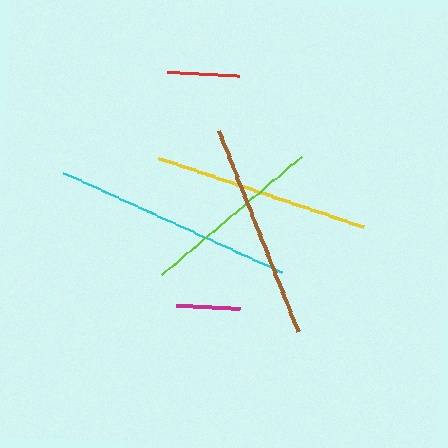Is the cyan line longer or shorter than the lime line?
The cyan line is longer than the lime line.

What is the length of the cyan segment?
The cyan segment is approximately 240 pixels long.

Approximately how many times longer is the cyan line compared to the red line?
The cyan line is approximately 3.4 times the length of the red line.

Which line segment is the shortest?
The magenta line is the shortest at approximately 65 pixels.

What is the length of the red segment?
The red segment is approximately 71 pixels long.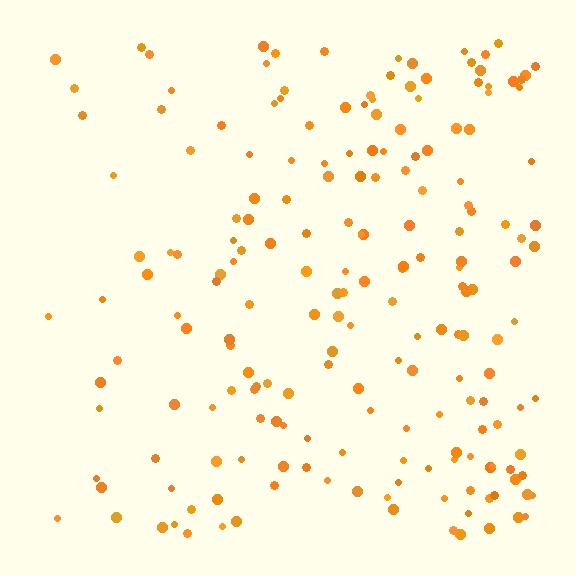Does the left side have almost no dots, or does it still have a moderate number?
Still a moderate number, just noticeably fewer than the right.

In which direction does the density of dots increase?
From left to right, with the right side densest.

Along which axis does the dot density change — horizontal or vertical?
Horizontal.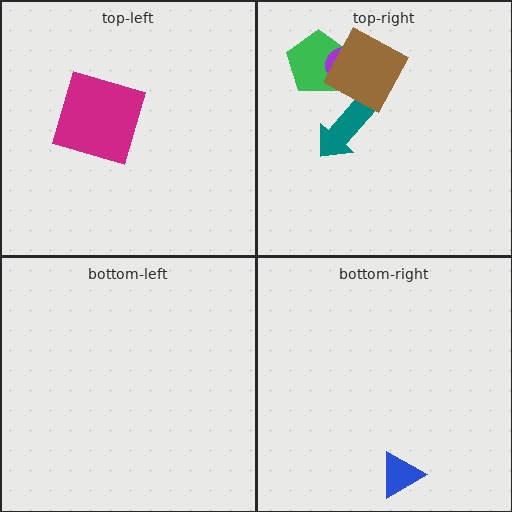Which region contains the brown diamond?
The top-right region.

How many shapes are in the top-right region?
4.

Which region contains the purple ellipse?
The top-right region.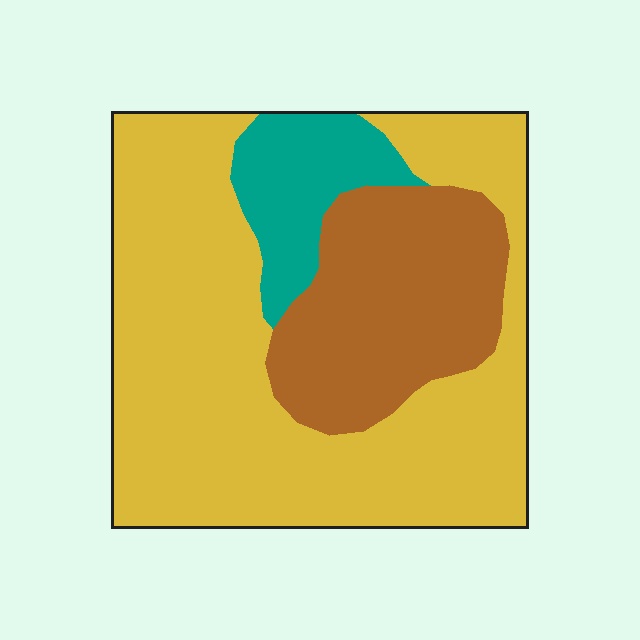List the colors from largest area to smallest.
From largest to smallest: yellow, brown, teal.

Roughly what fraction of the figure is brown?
Brown covers 25% of the figure.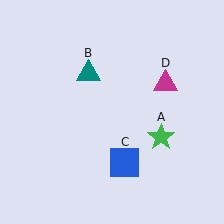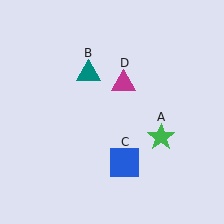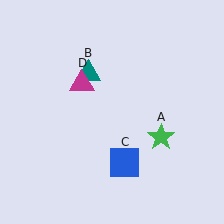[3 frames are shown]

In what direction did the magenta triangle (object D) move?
The magenta triangle (object D) moved left.